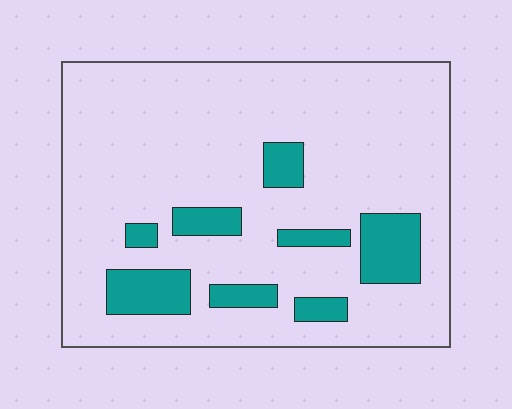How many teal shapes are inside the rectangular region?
8.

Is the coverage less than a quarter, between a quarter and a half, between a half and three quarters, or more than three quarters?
Less than a quarter.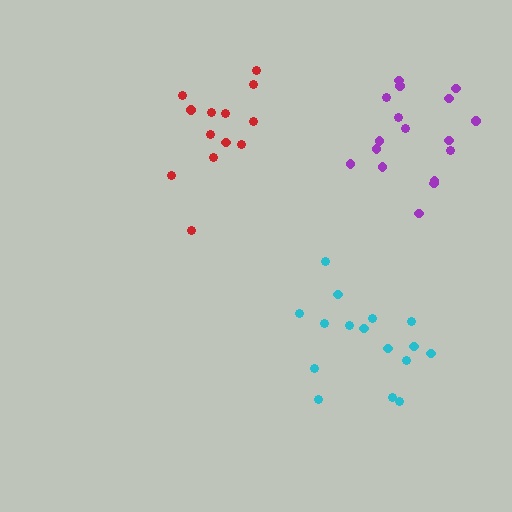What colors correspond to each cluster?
The clusters are colored: red, cyan, purple.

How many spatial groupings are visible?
There are 3 spatial groupings.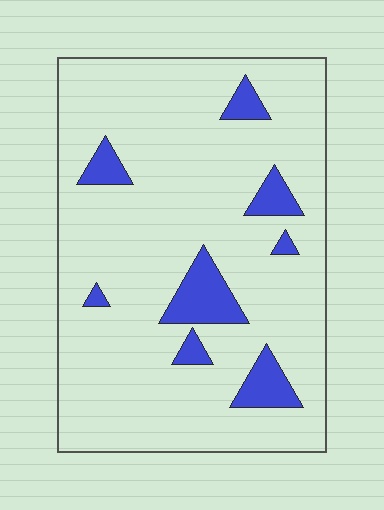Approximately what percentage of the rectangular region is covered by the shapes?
Approximately 10%.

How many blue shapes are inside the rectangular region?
8.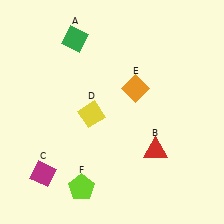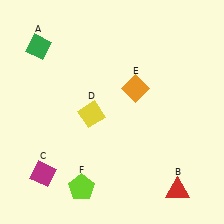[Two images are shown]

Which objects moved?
The objects that moved are: the green diamond (A), the red triangle (B).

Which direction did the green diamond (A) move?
The green diamond (A) moved left.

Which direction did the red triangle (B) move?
The red triangle (B) moved down.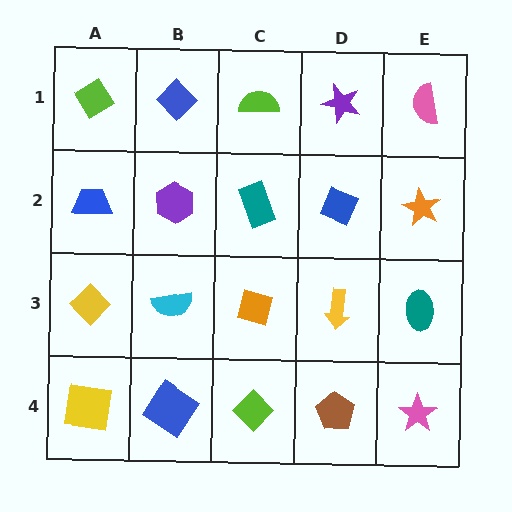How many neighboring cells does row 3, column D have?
4.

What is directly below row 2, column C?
An orange square.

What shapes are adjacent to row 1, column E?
An orange star (row 2, column E), a purple star (row 1, column D).